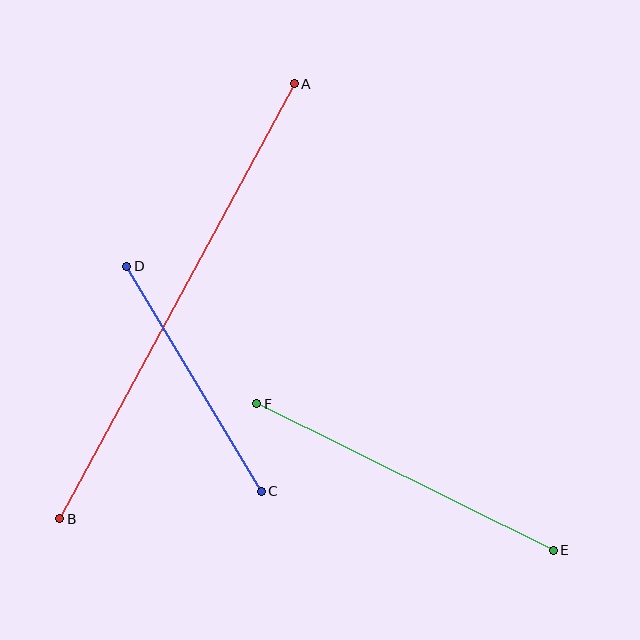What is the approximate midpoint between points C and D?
The midpoint is at approximately (194, 379) pixels.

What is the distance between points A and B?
The distance is approximately 494 pixels.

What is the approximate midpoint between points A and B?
The midpoint is at approximately (177, 301) pixels.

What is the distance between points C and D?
The distance is approximately 262 pixels.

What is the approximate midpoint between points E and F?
The midpoint is at approximately (405, 477) pixels.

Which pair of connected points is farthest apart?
Points A and B are farthest apart.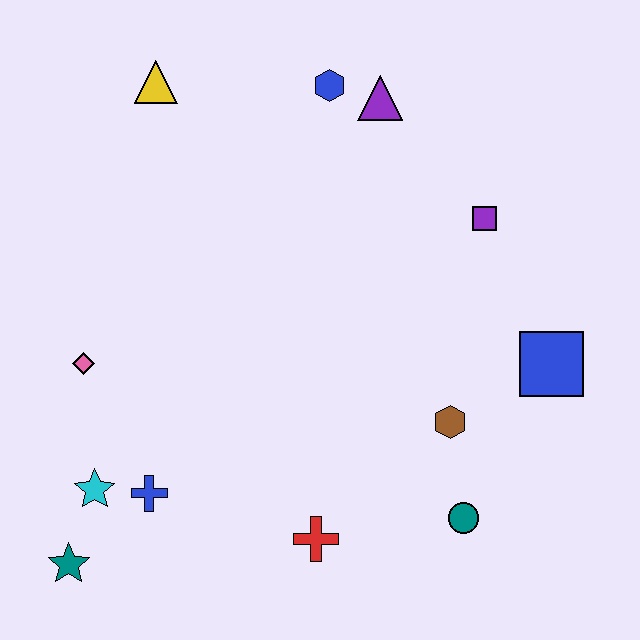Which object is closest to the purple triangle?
The blue hexagon is closest to the purple triangle.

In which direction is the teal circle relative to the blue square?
The teal circle is below the blue square.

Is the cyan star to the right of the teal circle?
No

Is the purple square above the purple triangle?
No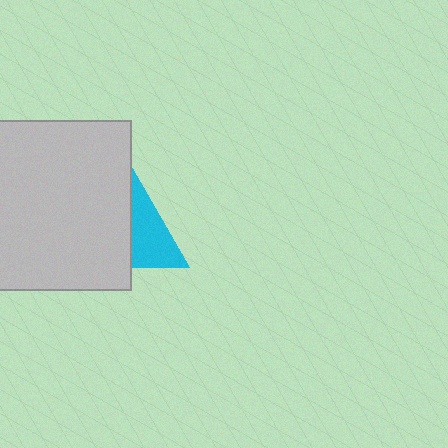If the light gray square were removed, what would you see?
You would see the complete cyan triangle.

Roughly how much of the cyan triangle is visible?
About half of it is visible (roughly 52%).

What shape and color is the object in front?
The object in front is a light gray square.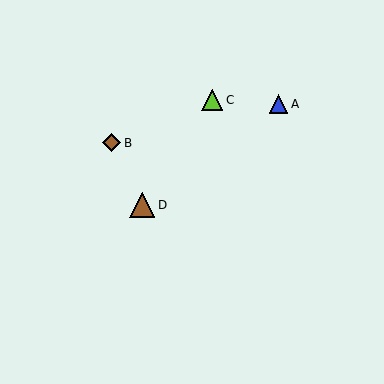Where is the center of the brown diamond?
The center of the brown diamond is at (112, 143).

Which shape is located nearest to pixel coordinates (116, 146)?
The brown diamond (labeled B) at (112, 143) is nearest to that location.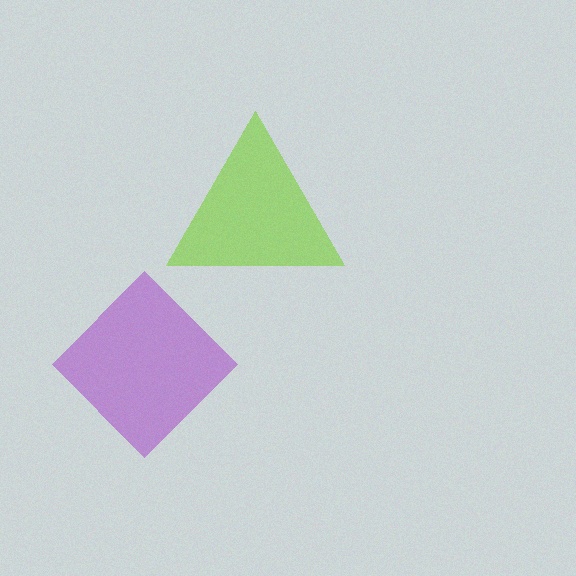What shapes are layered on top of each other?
The layered shapes are: a purple diamond, a lime triangle.